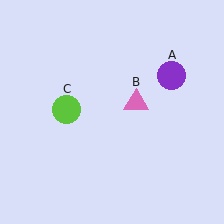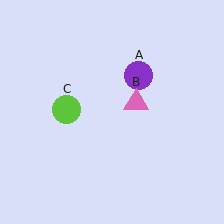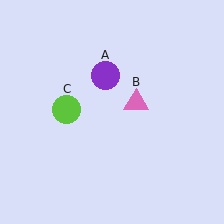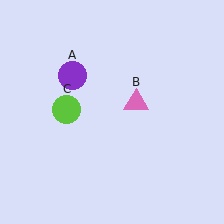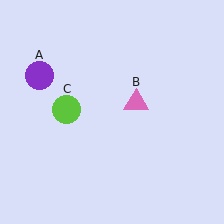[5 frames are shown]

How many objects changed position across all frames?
1 object changed position: purple circle (object A).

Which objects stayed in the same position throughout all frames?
Pink triangle (object B) and lime circle (object C) remained stationary.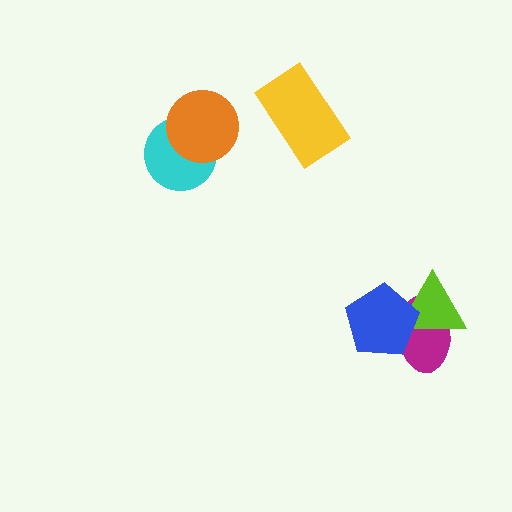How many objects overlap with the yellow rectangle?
0 objects overlap with the yellow rectangle.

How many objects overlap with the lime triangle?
2 objects overlap with the lime triangle.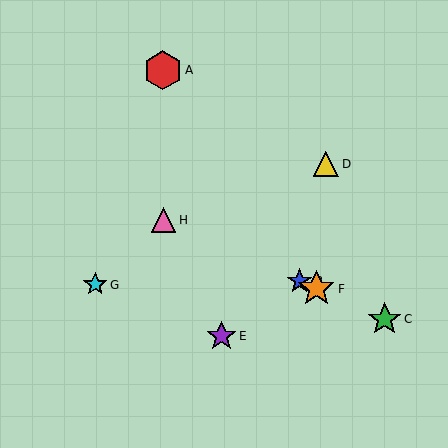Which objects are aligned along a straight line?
Objects B, C, F, H are aligned along a straight line.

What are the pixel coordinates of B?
Object B is at (300, 281).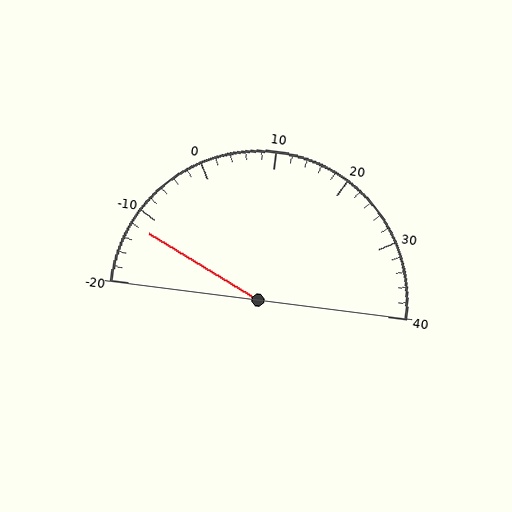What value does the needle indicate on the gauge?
The needle indicates approximately -12.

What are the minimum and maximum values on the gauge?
The gauge ranges from -20 to 40.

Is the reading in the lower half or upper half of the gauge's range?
The reading is in the lower half of the range (-20 to 40).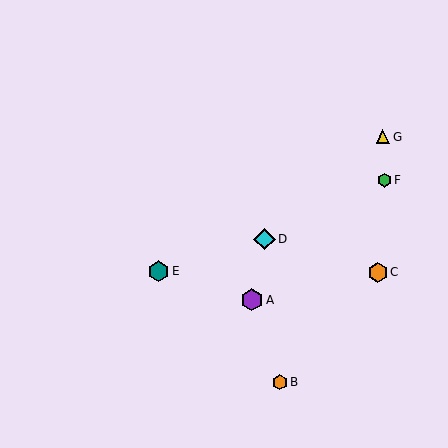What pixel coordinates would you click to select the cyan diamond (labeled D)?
Click at (264, 239) to select the cyan diamond D.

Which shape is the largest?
The purple hexagon (labeled A) is the largest.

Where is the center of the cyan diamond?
The center of the cyan diamond is at (264, 239).